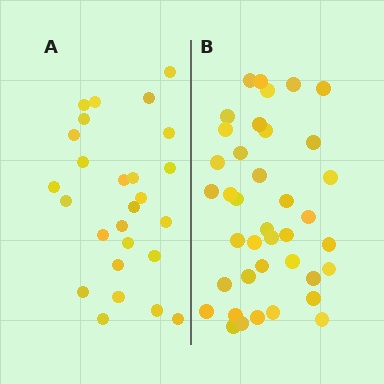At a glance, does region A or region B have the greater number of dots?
Region B (the right region) has more dots.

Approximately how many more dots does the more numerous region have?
Region B has approximately 15 more dots than region A.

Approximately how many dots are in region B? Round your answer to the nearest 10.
About 40 dots. (The exact count is 39, which rounds to 40.)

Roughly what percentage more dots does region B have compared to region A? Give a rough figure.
About 50% more.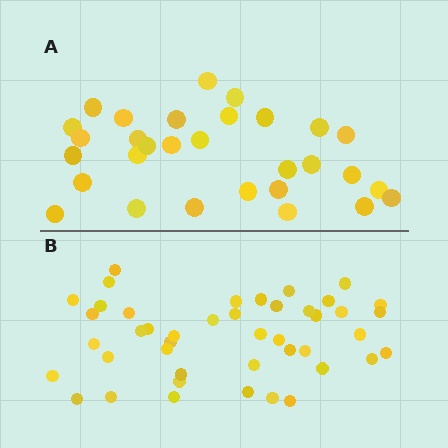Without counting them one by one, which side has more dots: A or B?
Region B (the bottom region) has more dots.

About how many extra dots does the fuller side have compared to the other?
Region B has approximately 15 more dots than region A.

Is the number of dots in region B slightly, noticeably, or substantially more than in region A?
Region B has substantially more. The ratio is roughly 1.5 to 1.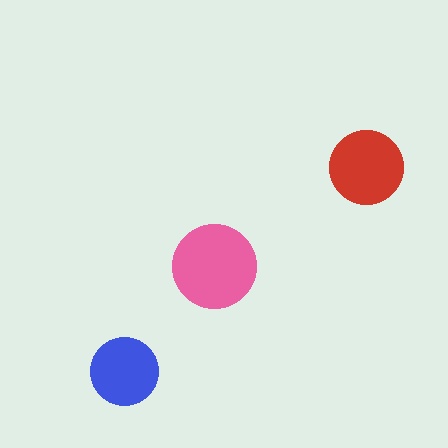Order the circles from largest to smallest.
the pink one, the red one, the blue one.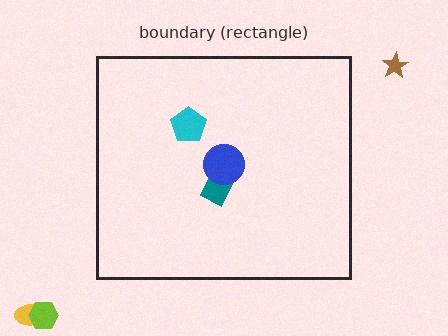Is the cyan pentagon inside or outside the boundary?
Inside.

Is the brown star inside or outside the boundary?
Outside.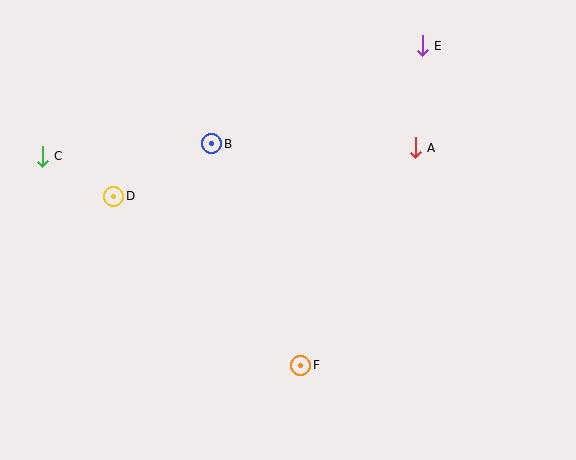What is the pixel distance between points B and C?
The distance between B and C is 170 pixels.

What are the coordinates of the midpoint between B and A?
The midpoint between B and A is at (314, 146).